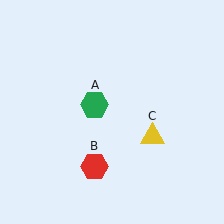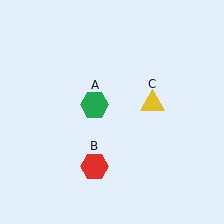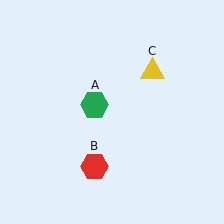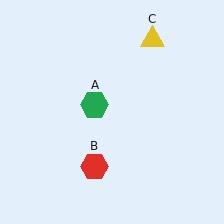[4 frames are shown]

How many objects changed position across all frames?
1 object changed position: yellow triangle (object C).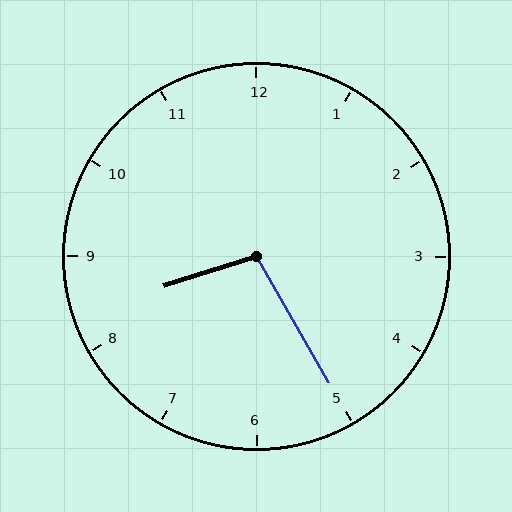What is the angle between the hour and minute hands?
Approximately 102 degrees.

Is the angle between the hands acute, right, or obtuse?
It is obtuse.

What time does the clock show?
8:25.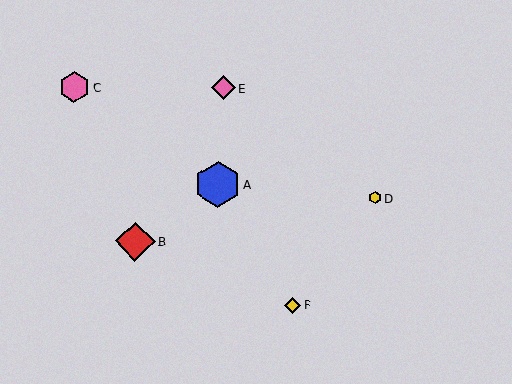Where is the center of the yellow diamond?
The center of the yellow diamond is at (292, 306).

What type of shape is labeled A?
Shape A is a blue hexagon.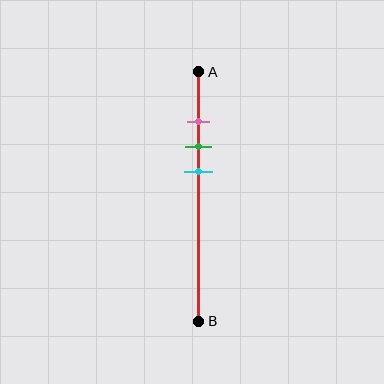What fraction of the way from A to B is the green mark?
The green mark is approximately 30% (0.3) of the way from A to B.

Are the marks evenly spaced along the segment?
Yes, the marks are approximately evenly spaced.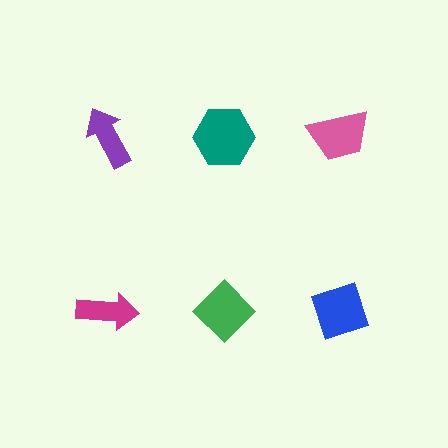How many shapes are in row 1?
3 shapes.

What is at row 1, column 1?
A purple arrow.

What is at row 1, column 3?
A pink trapezoid.